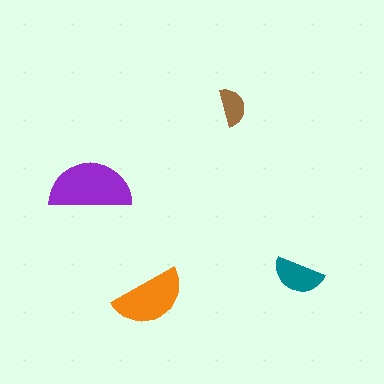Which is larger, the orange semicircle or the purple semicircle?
The purple one.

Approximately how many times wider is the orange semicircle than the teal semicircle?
About 1.5 times wider.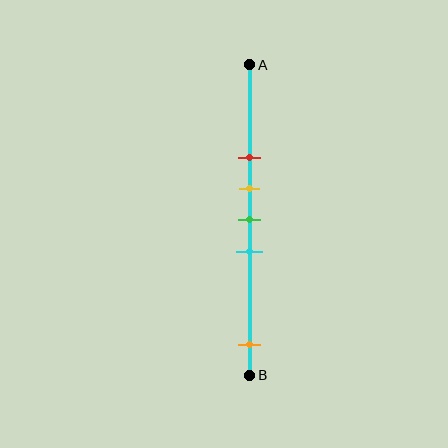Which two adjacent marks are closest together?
The yellow and green marks are the closest adjacent pair.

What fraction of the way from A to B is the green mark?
The green mark is approximately 50% (0.5) of the way from A to B.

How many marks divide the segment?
There are 5 marks dividing the segment.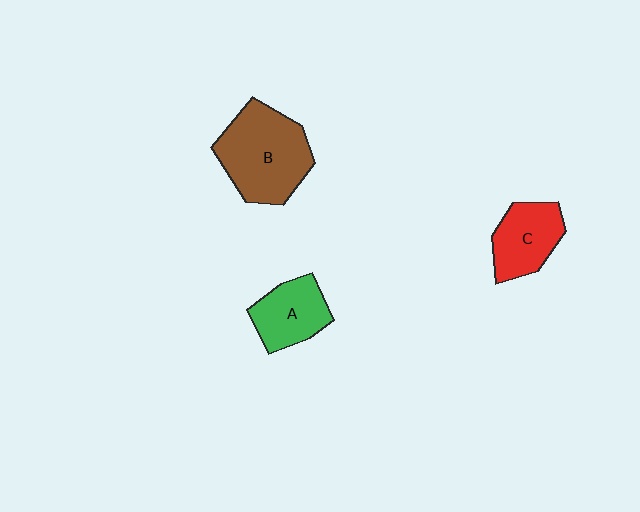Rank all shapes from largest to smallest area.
From largest to smallest: B (brown), C (red), A (green).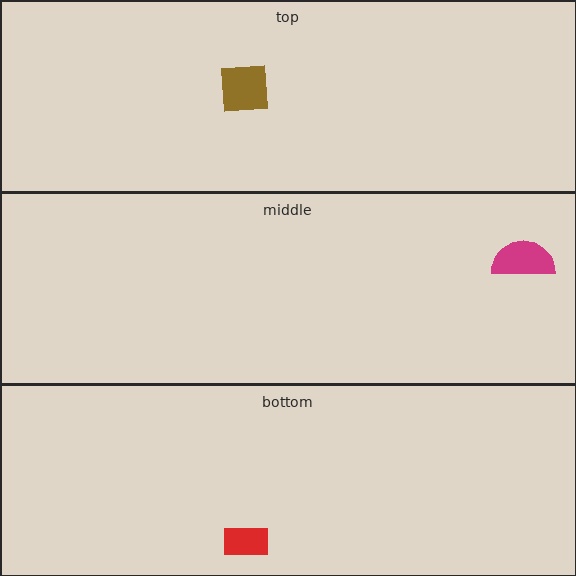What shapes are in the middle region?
The magenta semicircle.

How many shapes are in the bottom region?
1.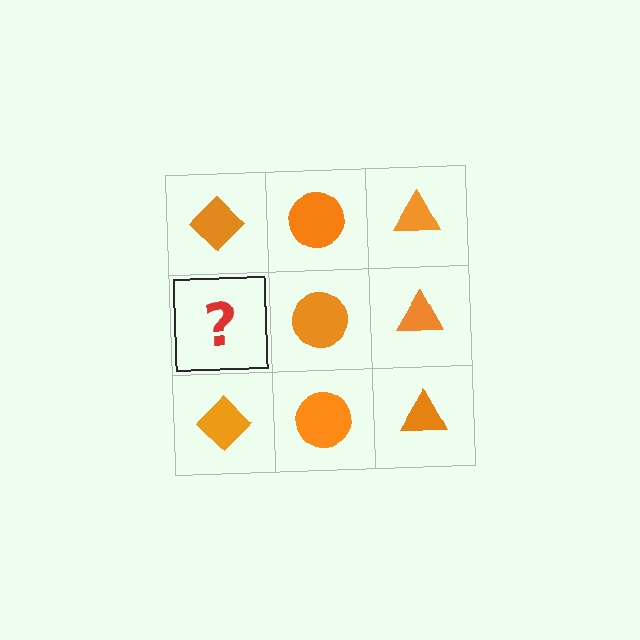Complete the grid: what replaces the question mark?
The question mark should be replaced with an orange diamond.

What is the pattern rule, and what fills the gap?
The rule is that each column has a consistent shape. The gap should be filled with an orange diamond.